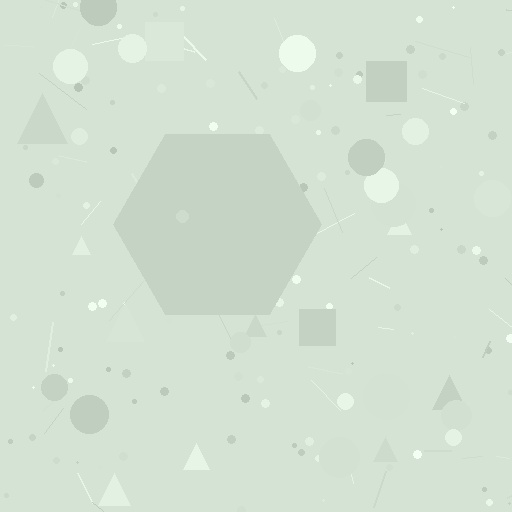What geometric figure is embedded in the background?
A hexagon is embedded in the background.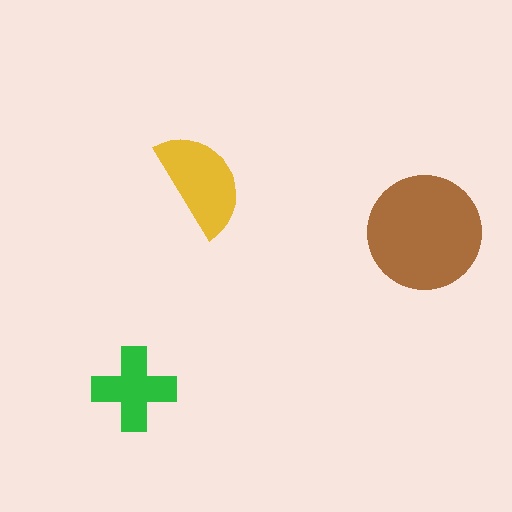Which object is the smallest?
The green cross.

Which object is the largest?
The brown circle.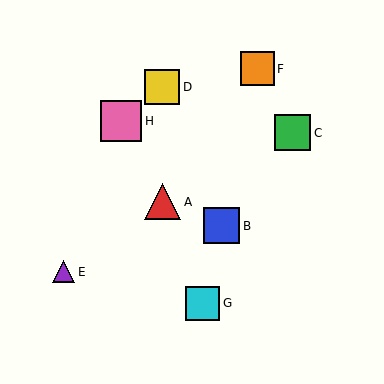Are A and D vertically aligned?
Yes, both are at x≈162.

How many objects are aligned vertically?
2 objects (A, D) are aligned vertically.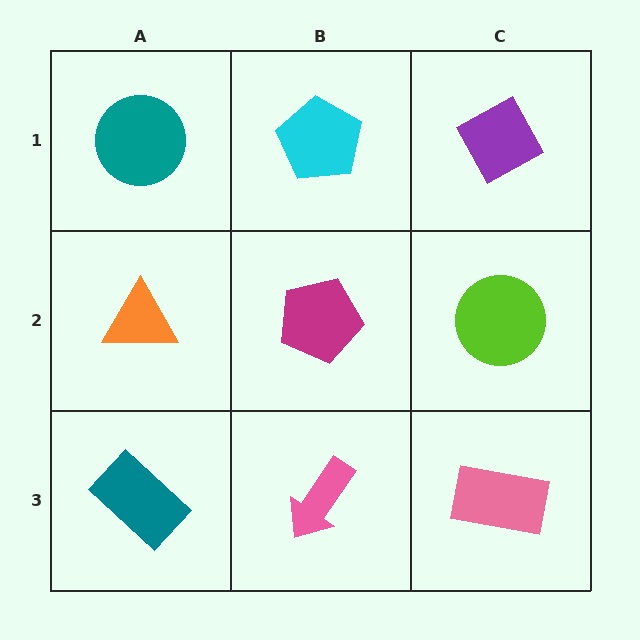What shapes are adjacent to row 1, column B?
A magenta pentagon (row 2, column B), a teal circle (row 1, column A), a purple diamond (row 1, column C).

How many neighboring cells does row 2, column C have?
3.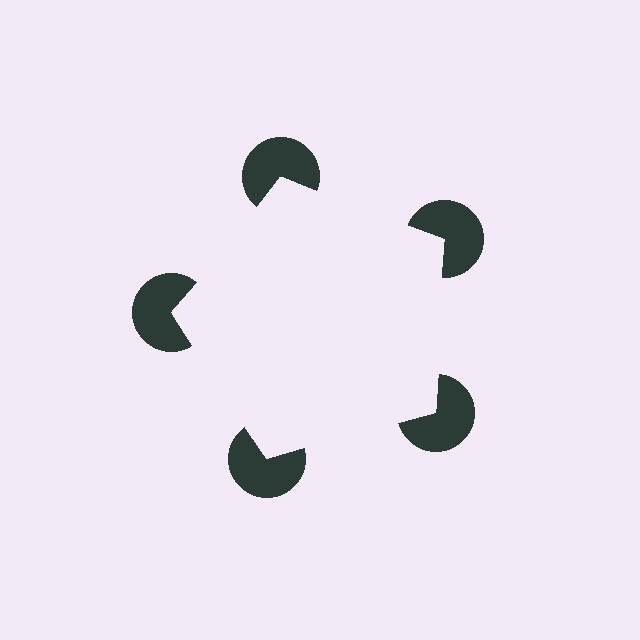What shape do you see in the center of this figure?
An illusory pentagon — its edges are inferred from the aligned wedge cuts in the pac-man discs, not physically drawn.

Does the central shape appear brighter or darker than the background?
It typically appears slightly brighter than the background, even though no actual brightness change is drawn.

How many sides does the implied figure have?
5 sides.